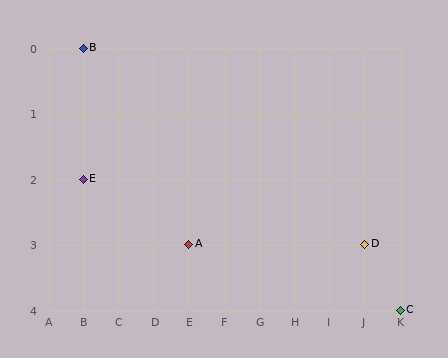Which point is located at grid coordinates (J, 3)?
Point D is at (J, 3).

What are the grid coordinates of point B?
Point B is at grid coordinates (B, 0).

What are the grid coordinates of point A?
Point A is at grid coordinates (E, 3).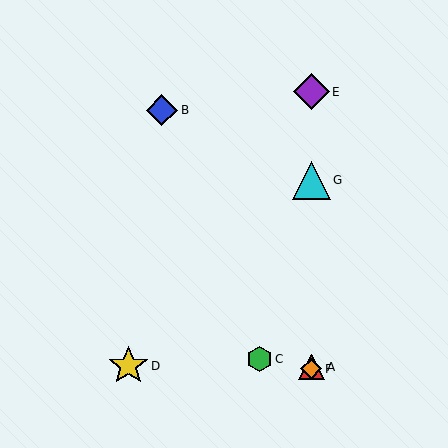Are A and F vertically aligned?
Yes, both are at x≈311.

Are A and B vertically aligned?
No, A is at x≈311 and B is at x≈162.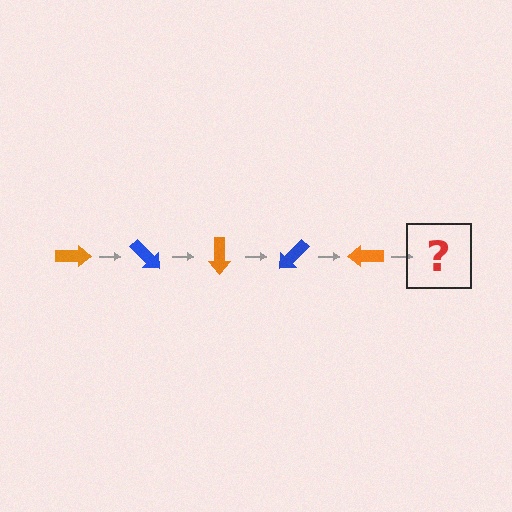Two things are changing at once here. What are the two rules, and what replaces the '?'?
The two rules are that it rotates 45 degrees each step and the color cycles through orange and blue. The '?' should be a blue arrow, rotated 225 degrees from the start.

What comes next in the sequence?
The next element should be a blue arrow, rotated 225 degrees from the start.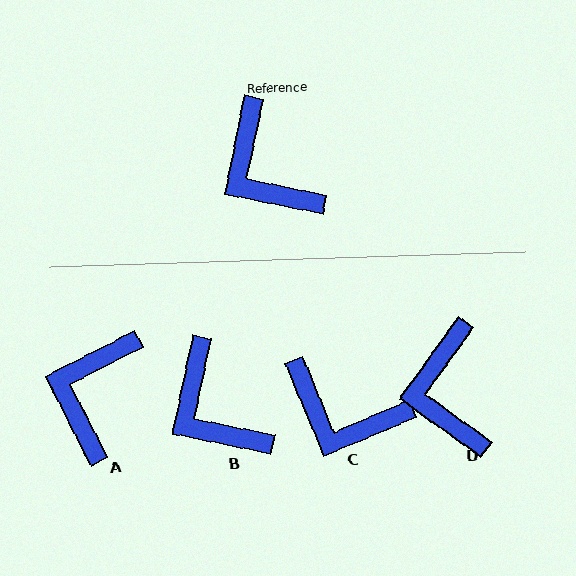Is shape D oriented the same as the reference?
No, it is off by about 24 degrees.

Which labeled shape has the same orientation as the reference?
B.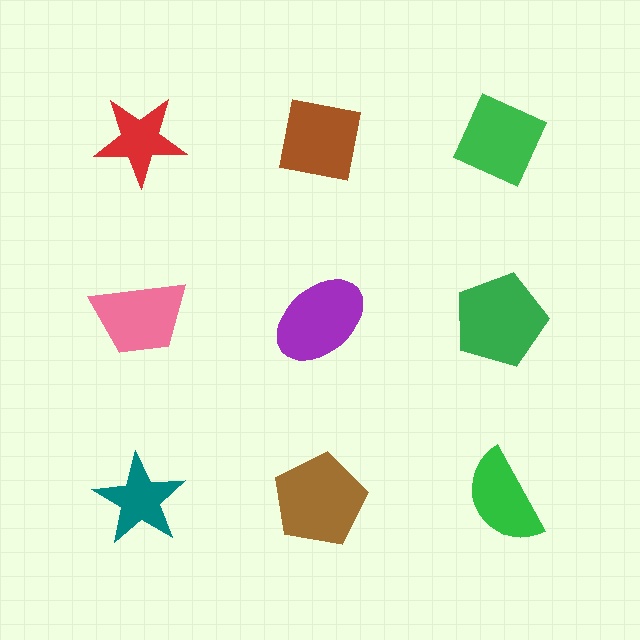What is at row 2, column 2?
A purple ellipse.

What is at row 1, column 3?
A green diamond.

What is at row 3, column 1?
A teal star.